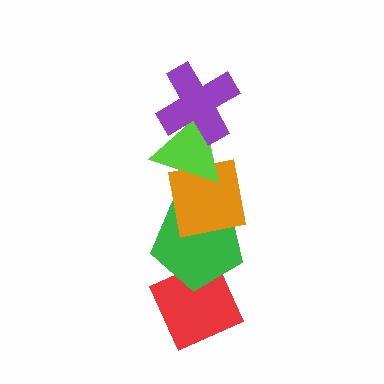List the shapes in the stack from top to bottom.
From top to bottom: the purple cross, the lime triangle, the orange square, the green pentagon, the red diamond.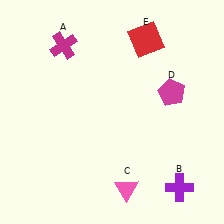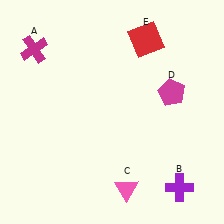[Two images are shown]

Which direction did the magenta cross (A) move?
The magenta cross (A) moved left.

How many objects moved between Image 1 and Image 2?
1 object moved between the two images.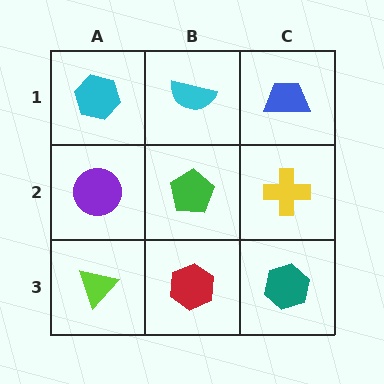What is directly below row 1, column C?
A yellow cross.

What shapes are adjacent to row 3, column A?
A purple circle (row 2, column A), a red hexagon (row 3, column B).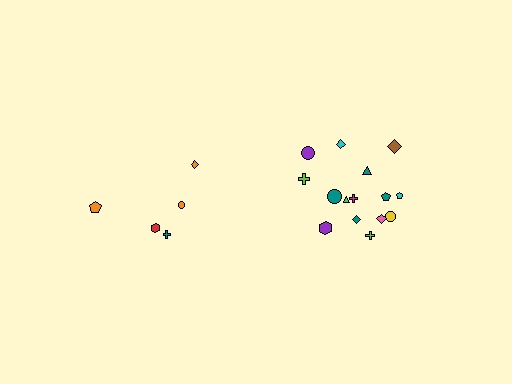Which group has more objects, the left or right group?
The right group.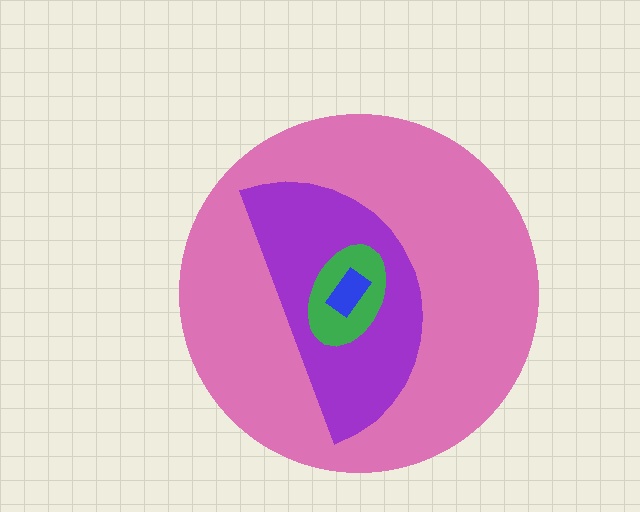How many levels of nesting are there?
4.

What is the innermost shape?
The blue rectangle.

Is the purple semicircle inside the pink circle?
Yes.